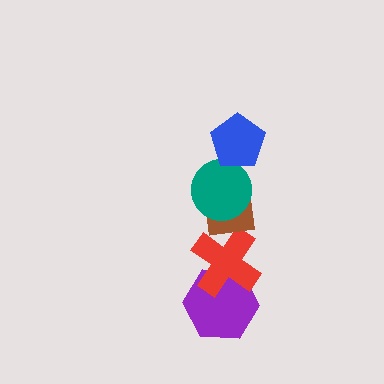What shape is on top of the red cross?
The brown square is on top of the red cross.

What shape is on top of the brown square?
The teal circle is on top of the brown square.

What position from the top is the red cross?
The red cross is 4th from the top.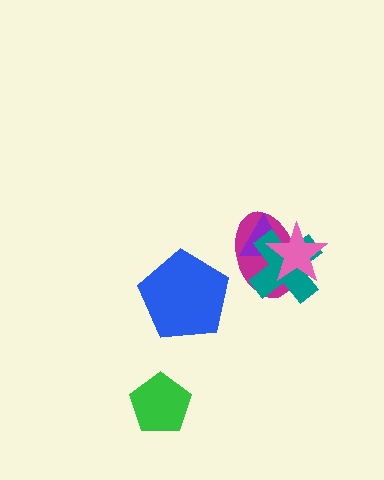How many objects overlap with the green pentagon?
0 objects overlap with the green pentagon.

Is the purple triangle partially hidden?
Yes, it is partially covered by another shape.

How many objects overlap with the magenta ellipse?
3 objects overlap with the magenta ellipse.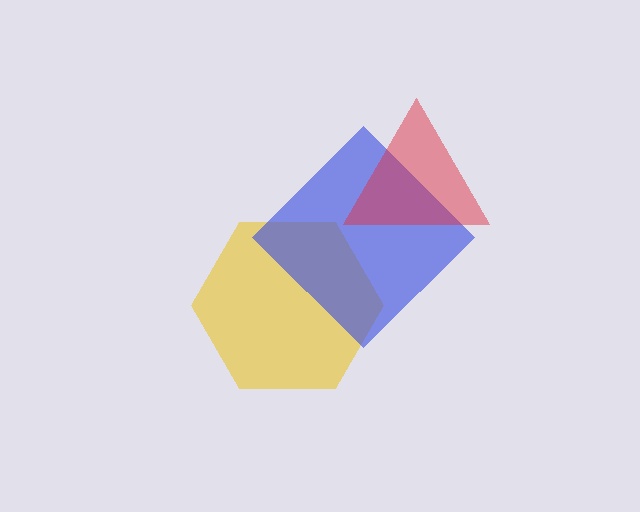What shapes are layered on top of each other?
The layered shapes are: a yellow hexagon, a blue diamond, a red triangle.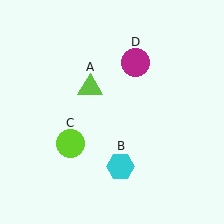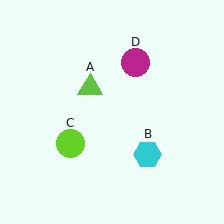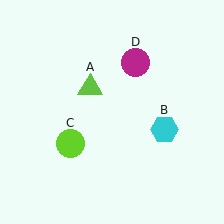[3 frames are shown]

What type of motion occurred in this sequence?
The cyan hexagon (object B) rotated counterclockwise around the center of the scene.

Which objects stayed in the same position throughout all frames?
Lime triangle (object A) and lime circle (object C) and magenta circle (object D) remained stationary.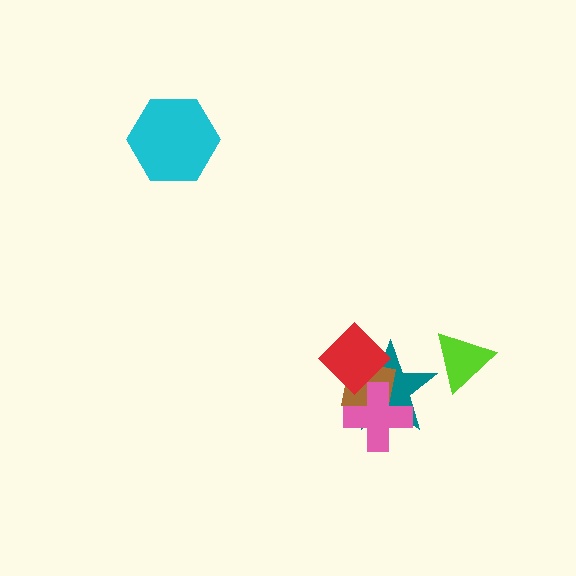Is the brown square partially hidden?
Yes, it is partially covered by another shape.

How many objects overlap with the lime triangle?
0 objects overlap with the lime triangle.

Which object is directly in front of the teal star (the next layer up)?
The brown square is directly in front of the teal star.